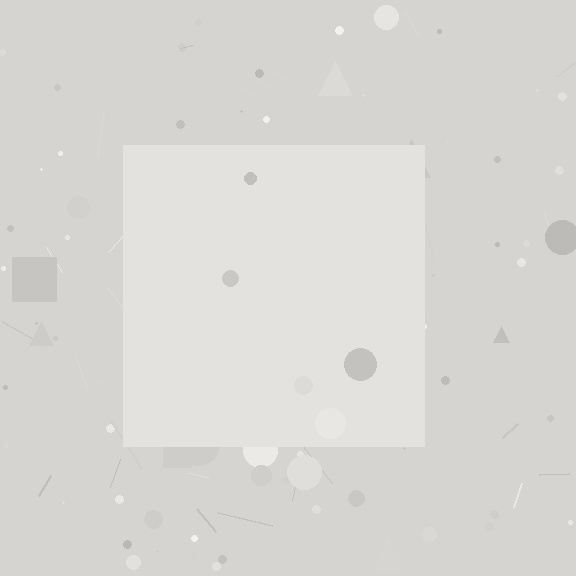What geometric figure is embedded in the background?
A square is embedded in the background.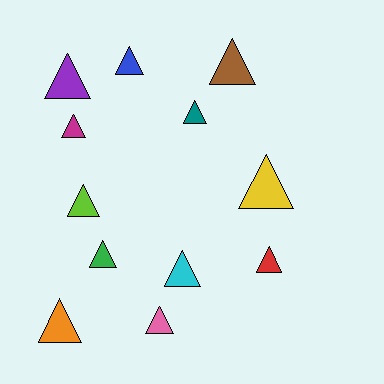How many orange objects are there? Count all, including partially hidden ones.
There is 1 orange object.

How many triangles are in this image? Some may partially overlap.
There are 12 triangles.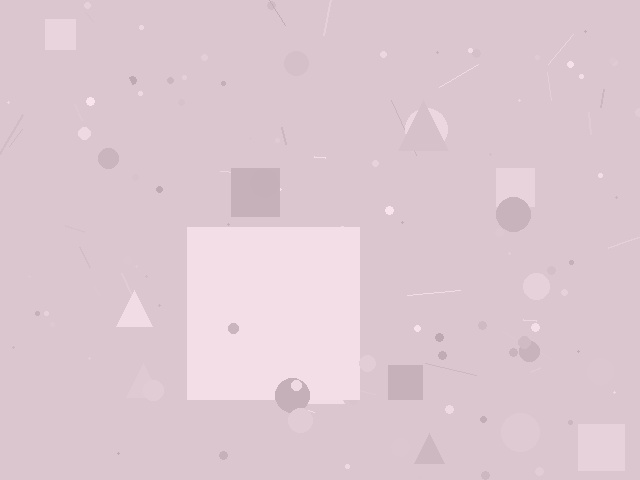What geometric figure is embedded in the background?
A square is embedded in the background.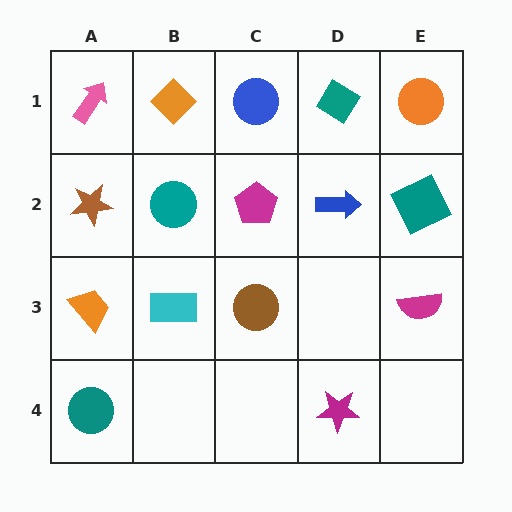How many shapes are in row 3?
4 shapes.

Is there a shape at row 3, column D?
No, that cell is empty.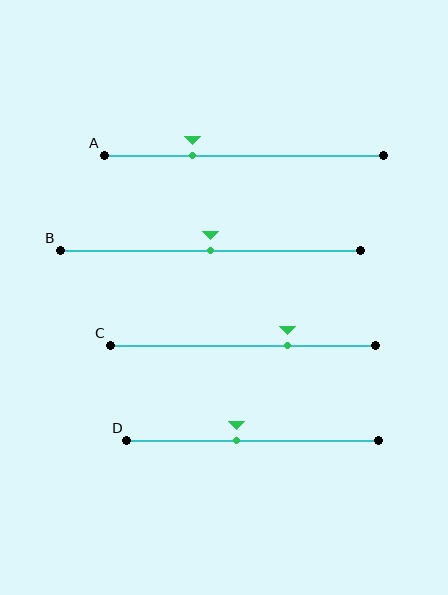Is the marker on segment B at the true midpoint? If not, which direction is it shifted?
Yes, the marker on segment B is at the true midpoint.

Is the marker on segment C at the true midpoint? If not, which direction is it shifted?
No, the marker on segment C is shifted to the right by about 17% of the segment length.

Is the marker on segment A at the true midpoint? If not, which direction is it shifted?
No, the marker on segment A is shifted to the left by about 19% of the segment length.